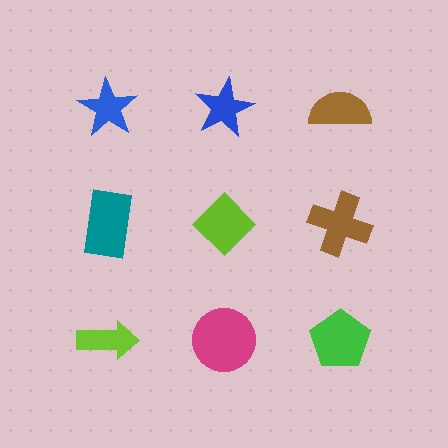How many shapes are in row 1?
3 shapes.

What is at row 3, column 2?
A magenta circle.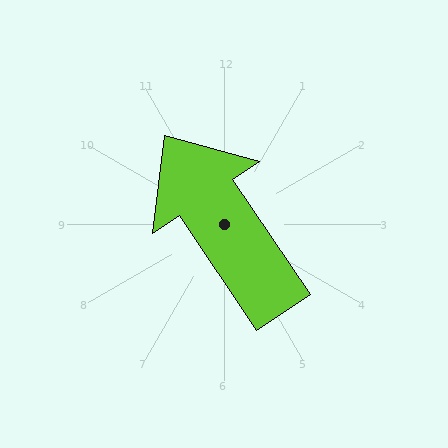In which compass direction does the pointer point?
Northwest.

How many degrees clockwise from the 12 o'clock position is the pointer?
Approximately 326 degrees.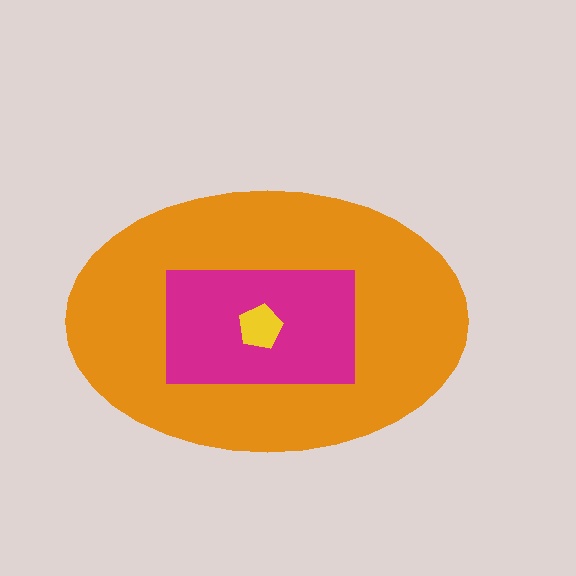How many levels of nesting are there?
3.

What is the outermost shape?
The orange ellipse.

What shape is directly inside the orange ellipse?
The magenta rectangle.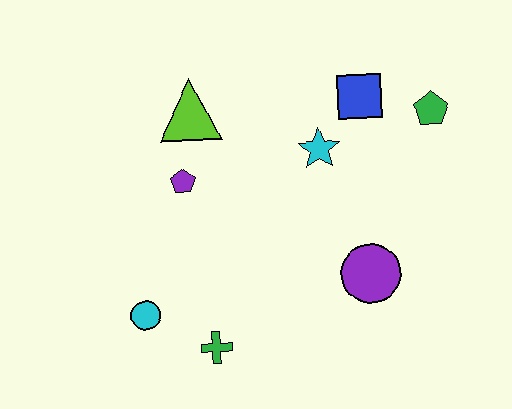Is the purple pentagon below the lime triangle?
Yes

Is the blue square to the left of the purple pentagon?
No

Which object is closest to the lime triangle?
The purple pentagon is closest to the lime triangle.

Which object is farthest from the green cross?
The green pentagon is farthest from the green cross.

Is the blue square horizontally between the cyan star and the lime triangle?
No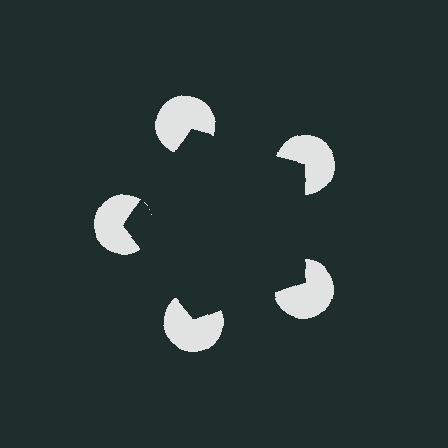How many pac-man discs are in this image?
There are 5 — one at each vertex of the illusory pentagon.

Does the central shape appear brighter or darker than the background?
It typically appears slightly darker than the background, even though no actual brightness change is drawn.